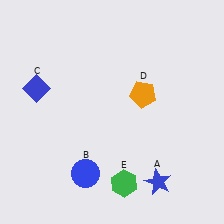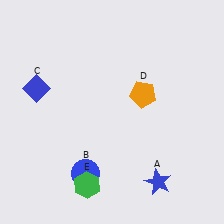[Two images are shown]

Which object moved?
The green hexagon (E) moved left.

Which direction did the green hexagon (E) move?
The green hexagon (E) moved left.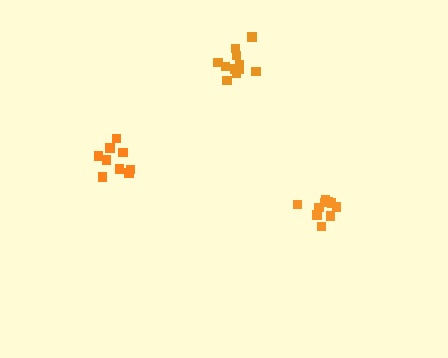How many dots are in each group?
Group 1: 10 dots, Group 2: 12 dots, Group 3: 9 dots (31 total).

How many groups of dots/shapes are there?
There are 3 groups.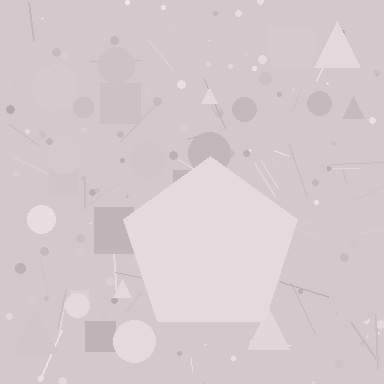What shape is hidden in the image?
A pentagon is hidden in the image.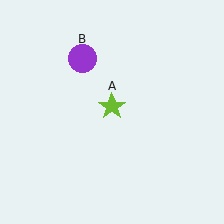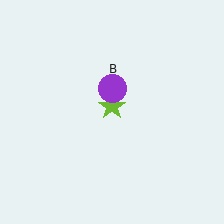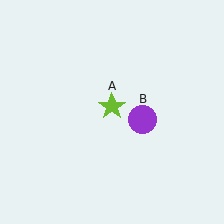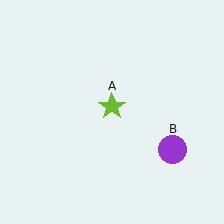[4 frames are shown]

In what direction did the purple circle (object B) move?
The purple circle (object B) moved down and to the right.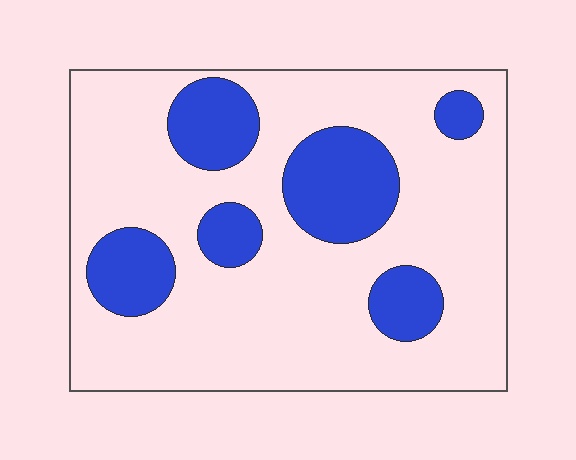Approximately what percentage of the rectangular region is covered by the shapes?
Approximately 25%.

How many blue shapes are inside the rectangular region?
6.